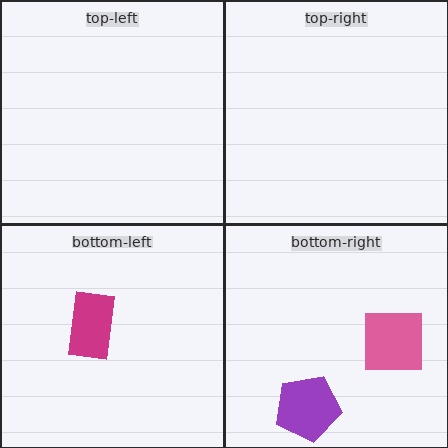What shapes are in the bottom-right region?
The purple pentagon, the pink square.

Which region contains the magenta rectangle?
The bottom-left region.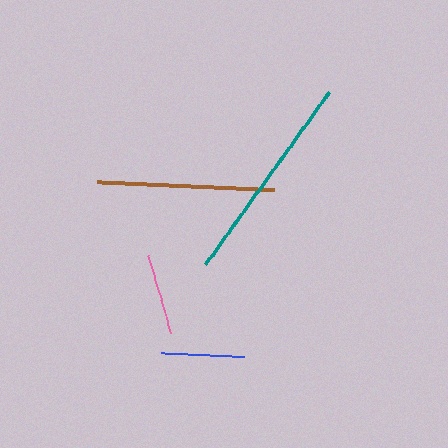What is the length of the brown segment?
The brown segment is approximately 178 pixels long.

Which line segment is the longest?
The teal line is the longest at approximately 212 pixels.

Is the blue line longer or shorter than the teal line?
The teal line is longer than the blue line.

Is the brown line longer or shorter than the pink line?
The brown line is longer than the pink line.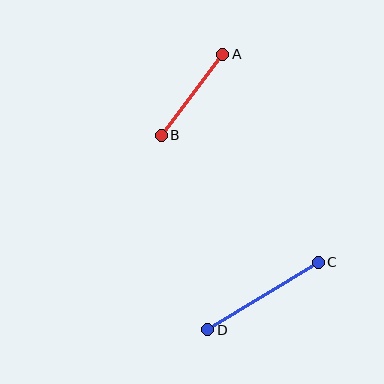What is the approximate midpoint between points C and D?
The midpoint is at approximately (263, 296) pixels.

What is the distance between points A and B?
The distance is approximately 102 pixels.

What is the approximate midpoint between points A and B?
The midpoint is at approximately (192, 95) pixels.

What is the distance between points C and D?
The distance is approximately 129 pixels.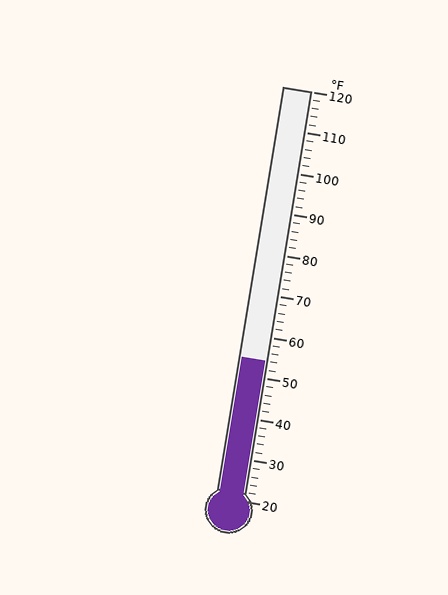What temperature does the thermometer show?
The thermometer shows approximately 54°F.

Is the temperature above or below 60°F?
The temperature is below 60°F.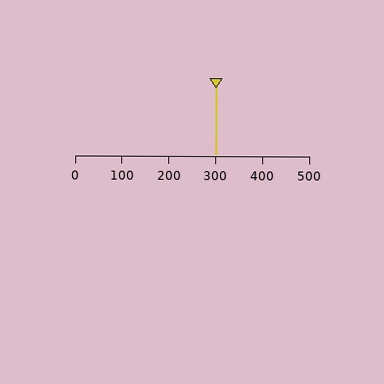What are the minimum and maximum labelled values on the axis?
The axis runs from 0 to 500.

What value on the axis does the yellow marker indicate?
The marker indicates approximately 300.